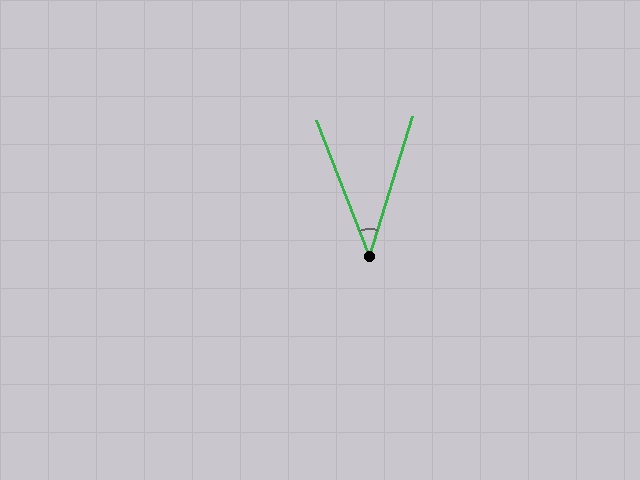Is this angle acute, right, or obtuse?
It is acute.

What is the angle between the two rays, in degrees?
Approximately 39 degrees.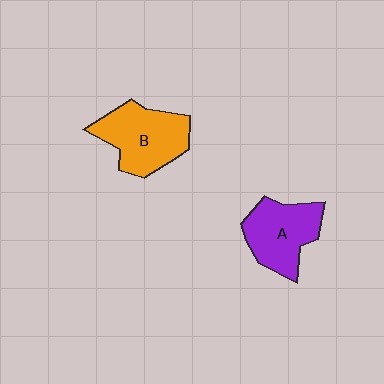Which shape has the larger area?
Shape B (orange).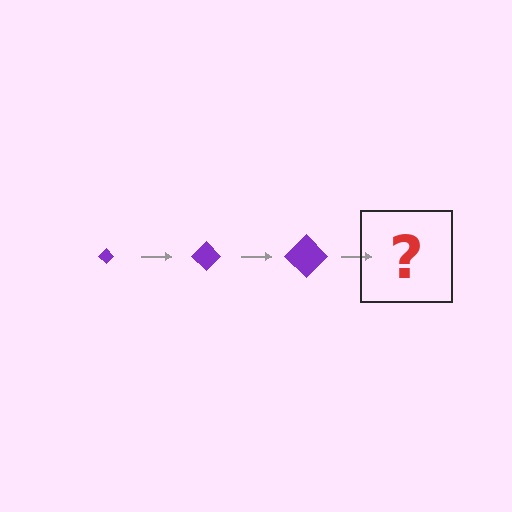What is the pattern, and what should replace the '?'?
The pattern is that the diamond gets progressively larger each step. The '?' should be a purple diamond, larger than the previous one.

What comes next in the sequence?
The next element should be a purple diamond, larger than the previous one.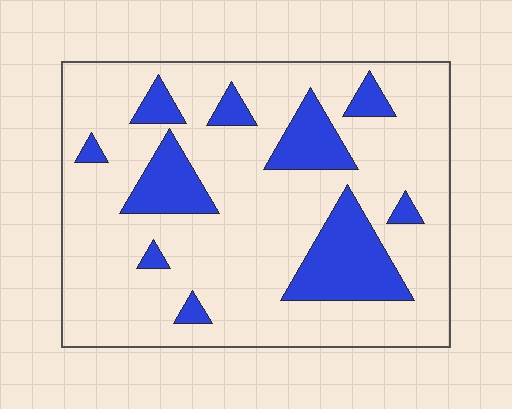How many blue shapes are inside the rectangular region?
10.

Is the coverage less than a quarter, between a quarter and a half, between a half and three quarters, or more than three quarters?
Less than a quarter.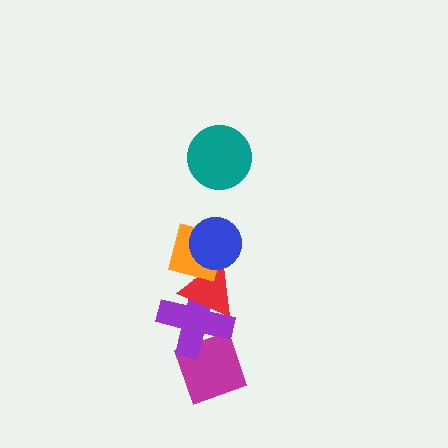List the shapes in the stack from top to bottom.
From top to bottom: the teal circle, the blue circle, the orange diamond, the red triangle, the purple cross, the magenta diamond.